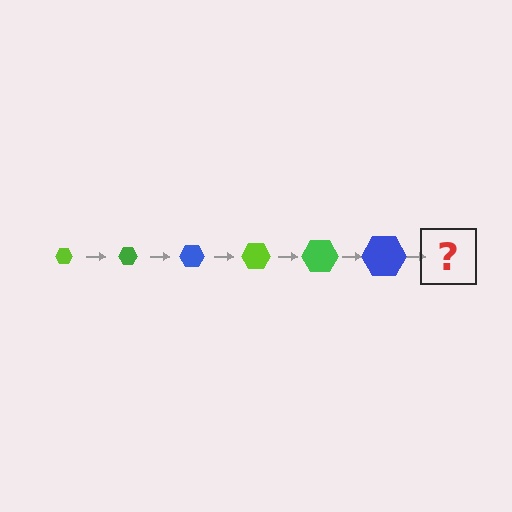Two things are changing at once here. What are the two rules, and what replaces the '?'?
The two rules are that the hexagon grows larger each step and the color cycles through lime, green, and blue. The '?' should be a lime hexagon, larger than the previous one.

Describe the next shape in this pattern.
It should be a lime hexagon, larger than the previous one.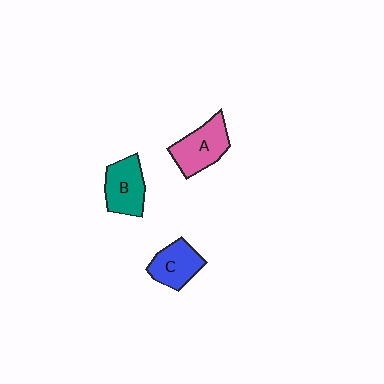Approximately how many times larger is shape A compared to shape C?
Approximately 1.2 times.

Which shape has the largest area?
Shape A (pink).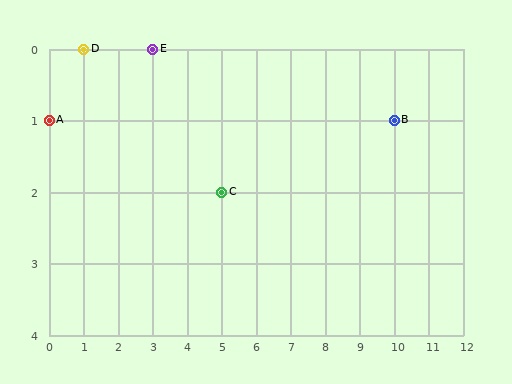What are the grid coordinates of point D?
Point D is at grid coordinates (1, 0).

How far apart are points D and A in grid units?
Points D and A are 1 column and 1 row apart (about 1.4 grid units diagonally).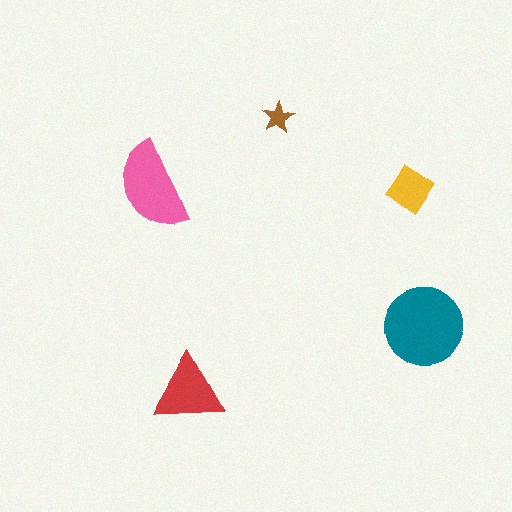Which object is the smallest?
The brown star.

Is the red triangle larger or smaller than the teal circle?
Smaller.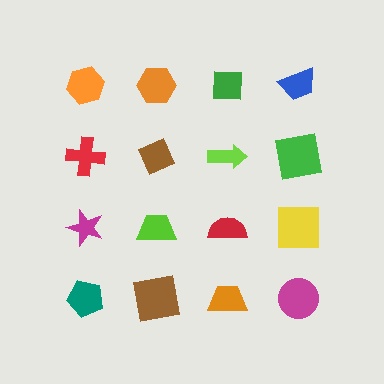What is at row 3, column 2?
A lime trapezoid.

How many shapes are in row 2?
4 shapes.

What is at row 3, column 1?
A magenta star.